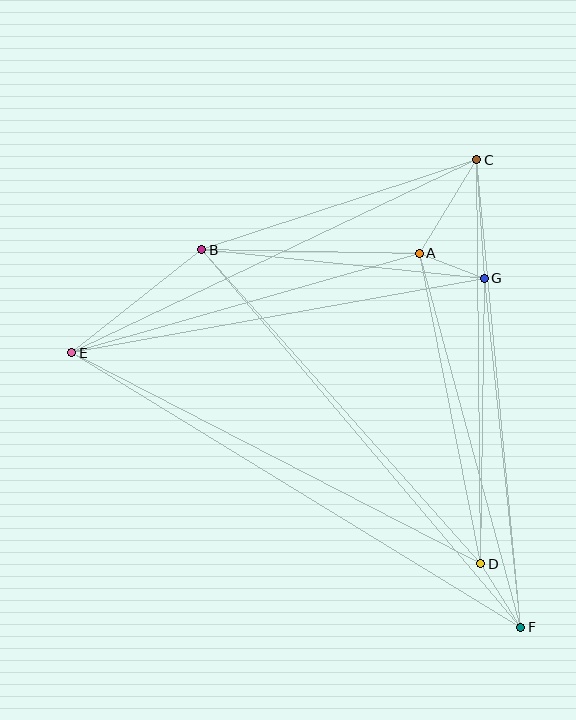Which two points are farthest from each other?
Points E and F are farthest from each other.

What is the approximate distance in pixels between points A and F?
The distance between A and F is approximately 387 pixels.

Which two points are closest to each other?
Points A and G are closest to each other.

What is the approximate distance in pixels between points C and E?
The distance between C and E is approximately 448 pixels.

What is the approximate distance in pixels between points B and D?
The distance between B and D is approximately 420 pixels.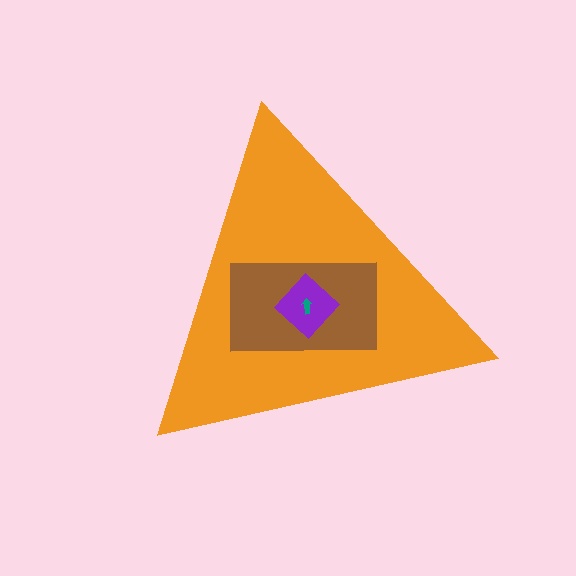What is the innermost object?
The teal arrow.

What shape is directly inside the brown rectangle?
The purple diamond.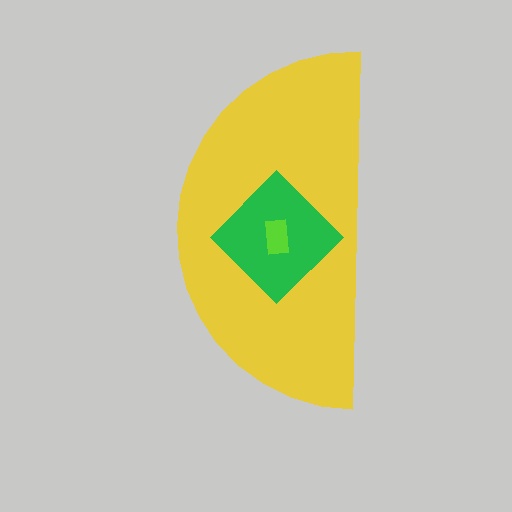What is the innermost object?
The lime rectangle.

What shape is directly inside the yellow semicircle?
The green diamond.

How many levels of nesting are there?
3.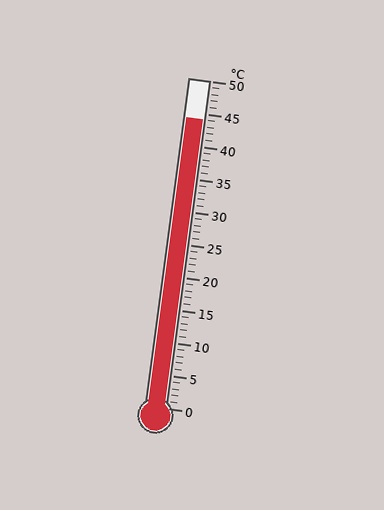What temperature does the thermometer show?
The thermometer shows approximately 44°C.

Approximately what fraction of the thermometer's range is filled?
The thermometer is filled to approximately 90% of its range.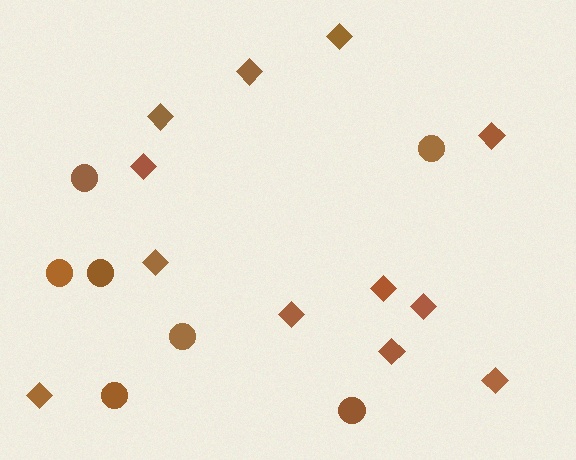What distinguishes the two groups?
There are 2 groups: one group of circles (7) and one group of diamonds (12).